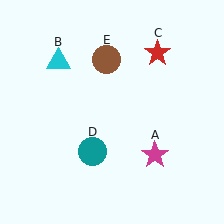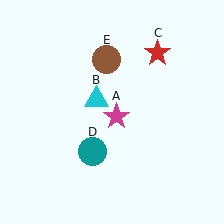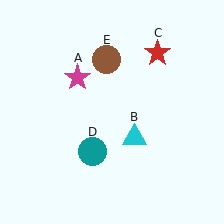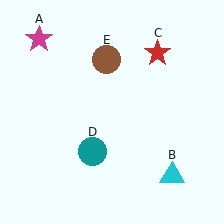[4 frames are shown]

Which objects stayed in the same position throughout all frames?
Red star (object C) and teal circle (object D) and brown circle (object E) remained stationary.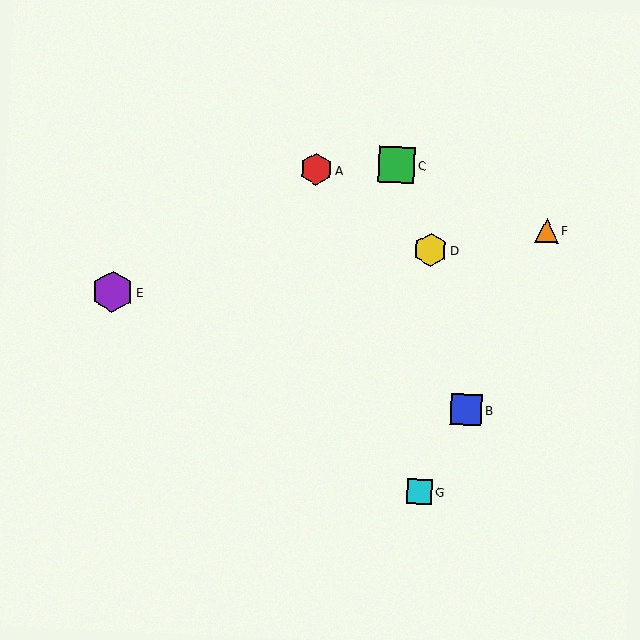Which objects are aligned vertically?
Objects D, G are aligned vertically.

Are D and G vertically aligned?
Yes, both are at x≈431.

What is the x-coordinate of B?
Object B is at x≈466.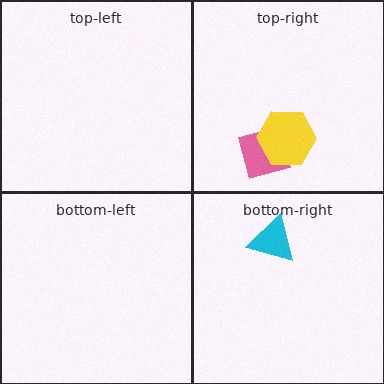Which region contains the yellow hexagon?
The top-right region.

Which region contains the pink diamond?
The top-right region.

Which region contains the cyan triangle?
The bottom-right region.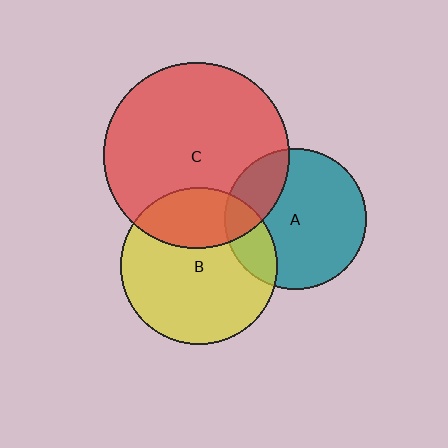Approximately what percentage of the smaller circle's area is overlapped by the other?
Approximately 20%.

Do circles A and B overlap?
Yes.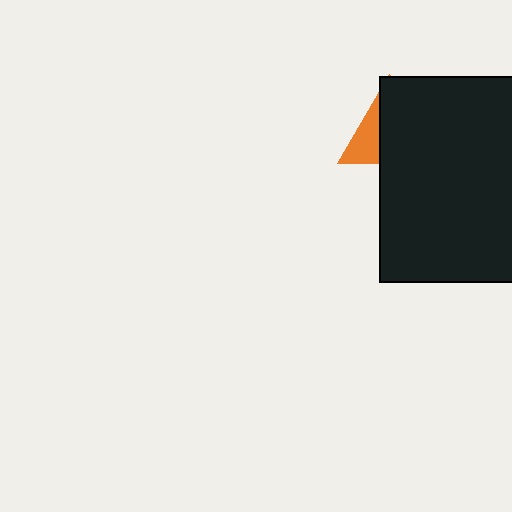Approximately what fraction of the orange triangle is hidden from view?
Roughly 67% of the orange triangle is hidden behind the black rectangle.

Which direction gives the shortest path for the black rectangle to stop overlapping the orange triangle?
Moving right gives the shortest separation.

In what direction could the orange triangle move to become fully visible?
The orange triangle could move left. That would shift it out from behind the black rectangle entirely.